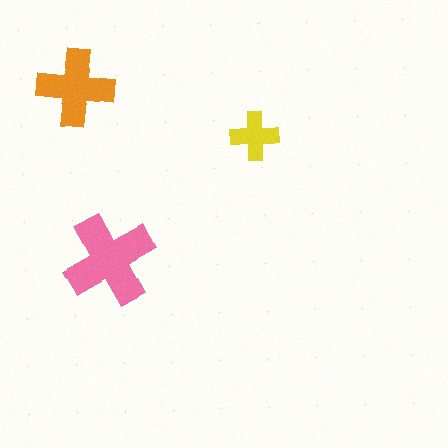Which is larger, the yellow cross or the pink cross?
The pink one.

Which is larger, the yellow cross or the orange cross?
The orange one.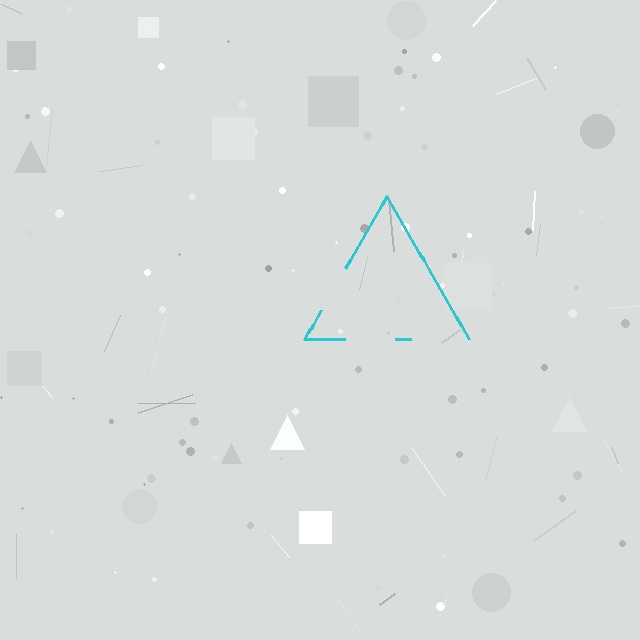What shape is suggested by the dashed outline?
The dashed outline suggests a triangle.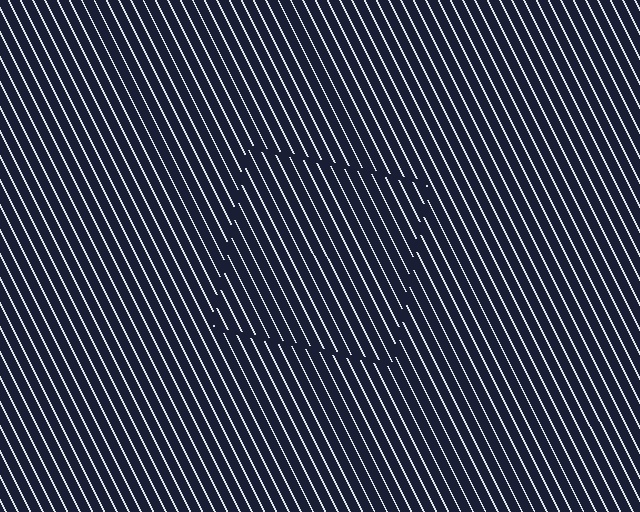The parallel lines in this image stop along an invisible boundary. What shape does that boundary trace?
An illusory square. The interior of the shape contains the same grating, shifted by half a period — the contour is defined by the phase discontinuity where line-ends from the inner and outer gratings abut.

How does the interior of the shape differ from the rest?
The interior of the shape contains the same grating, shifted by half a period — the contour is defined by the phase discontinuity where line-ends from the inner and outer gratings abut.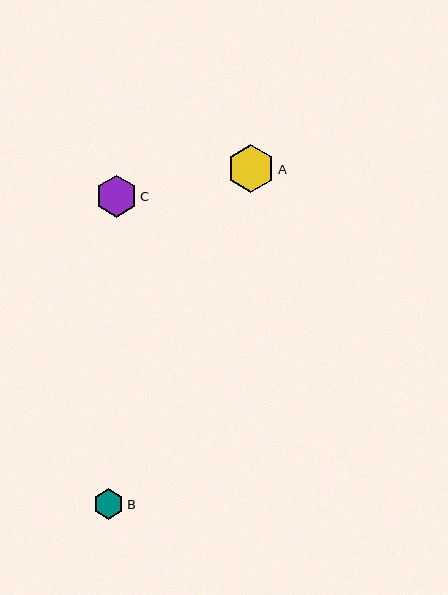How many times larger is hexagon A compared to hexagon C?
Hexagon A is approximately 1.2 times the size of hexagon C.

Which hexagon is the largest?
Hexagon A is the largest with a size of approximately 48 pixels.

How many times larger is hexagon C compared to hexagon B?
Hexagon C is approximately 1.4 times the size of hexagon B.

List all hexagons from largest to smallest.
From largest to smallest: A, C, B.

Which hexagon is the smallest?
Hexagon B is the smallest with a size of approximately 30 pixels.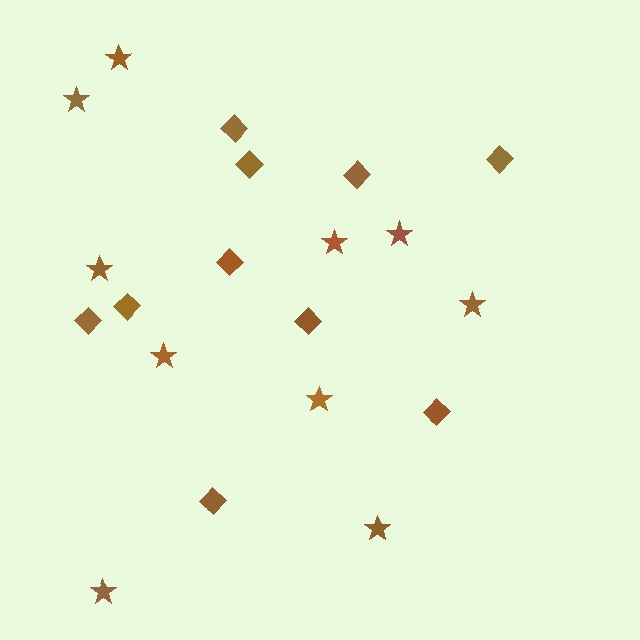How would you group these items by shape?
There are 2 groups: one group of diamonds (10) and one group of stars (10).